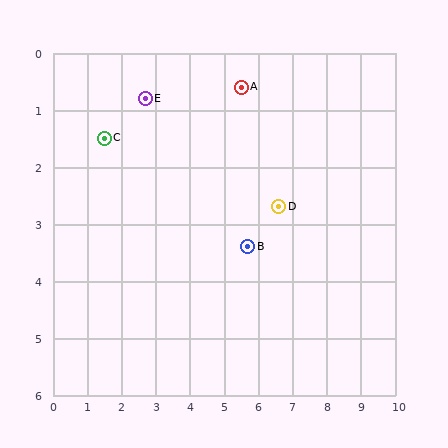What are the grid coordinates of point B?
Point B is at approximately (5.7, 3.4).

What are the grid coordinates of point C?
Point C is at approximately (1.5, 1.5).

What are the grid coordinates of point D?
Point D is at approximately (6.6, 2.7).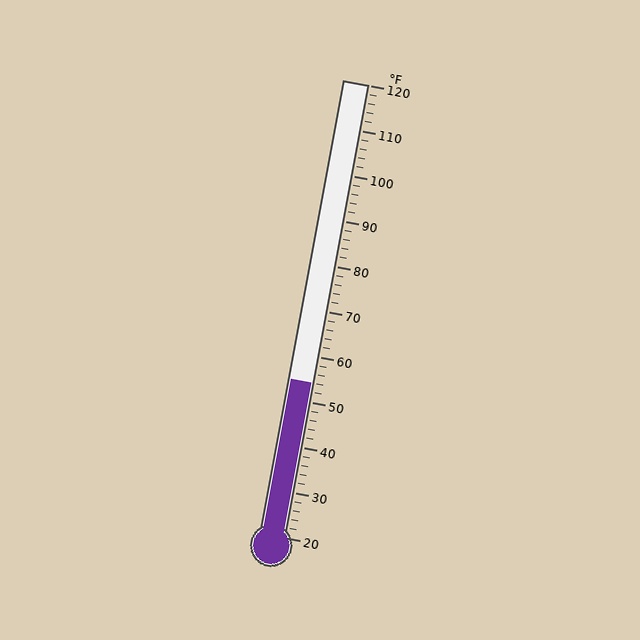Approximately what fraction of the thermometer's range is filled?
The thermometer is filled to approximately 35% of its range.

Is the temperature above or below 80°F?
The temperature is below 80°F.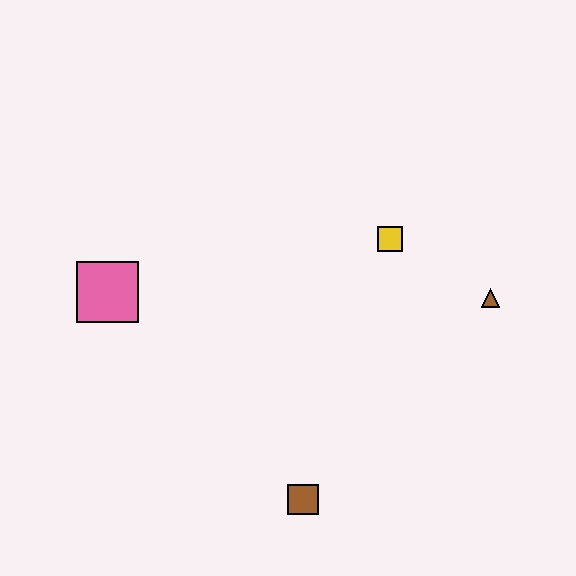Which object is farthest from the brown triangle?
The pink square is farthest from the brown triangle.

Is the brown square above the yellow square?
No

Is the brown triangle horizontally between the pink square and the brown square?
No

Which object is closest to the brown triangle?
The yellow square is closest to the brown triangle.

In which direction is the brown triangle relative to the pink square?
The brown triangle is to the right of the pink square.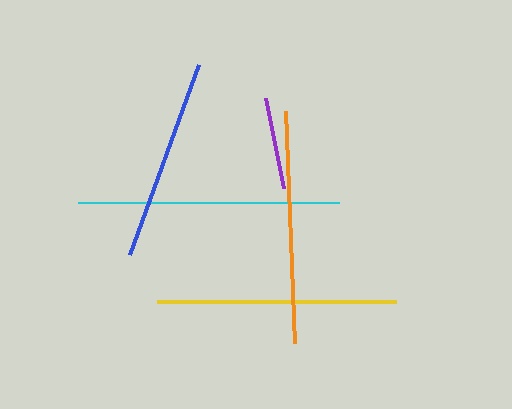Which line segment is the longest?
The cyan line is the longest at approximately 261 pixels.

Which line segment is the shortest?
The purple line is the shortest at approximately 92 pixels.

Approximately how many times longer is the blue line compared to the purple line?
The blue line is approximately 2.2 times the length of the purple line.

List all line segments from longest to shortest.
From longest to shortest: cyan, yellow, orange, blue, purple.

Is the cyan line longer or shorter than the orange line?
The cyan line is longer than the orange line.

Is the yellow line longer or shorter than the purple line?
The yellow line is longer than the purple line.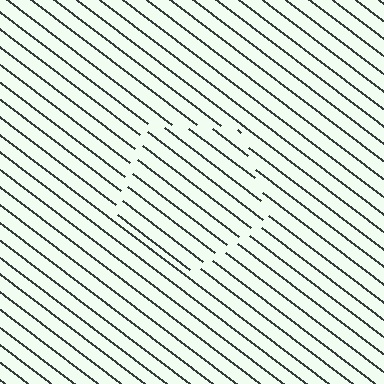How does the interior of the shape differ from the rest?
The interior of the shape contains the same grating, shifted by half a period — the contour is defined by the phase discontinuity where line-ends from the inner and outer gratings abut.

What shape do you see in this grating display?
An illusory pentagon. The interior of the shape contains the same grating, shifted by half a period — the contour is defined by the phase discontinuity where line-ends from the inner and outer gratings abut.